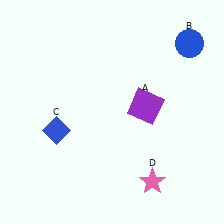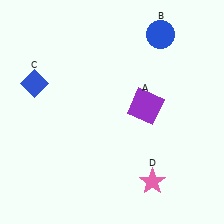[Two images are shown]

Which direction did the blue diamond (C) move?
The blue diamond (C) moved up.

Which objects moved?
The objects that moved are: the blue circle (B), the blue diamond (C).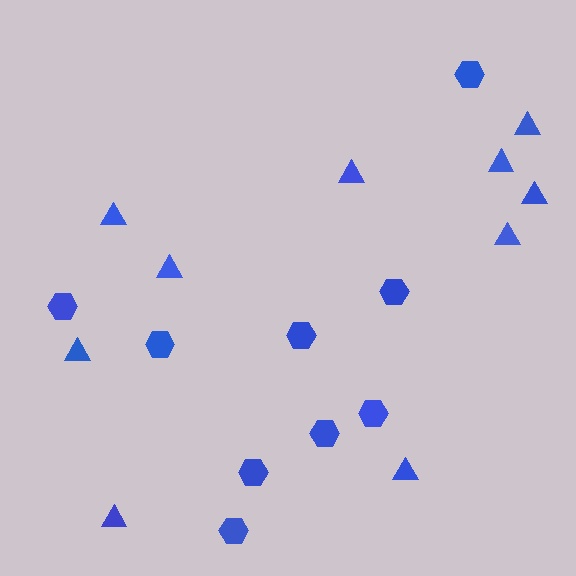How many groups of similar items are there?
There are 2 groups: one group of hexagons (9) and one group of triangles (10).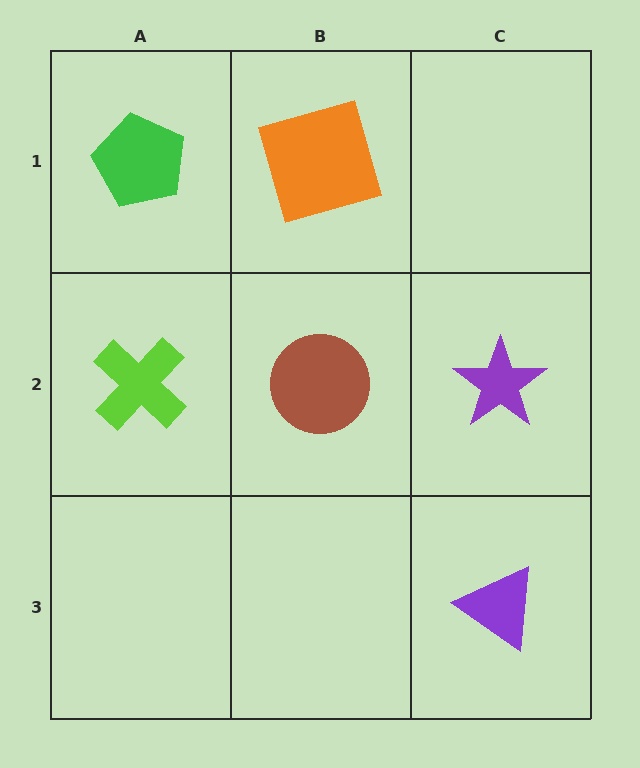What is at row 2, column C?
A purple star.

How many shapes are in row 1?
2 shapes.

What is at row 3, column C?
A purple triangle.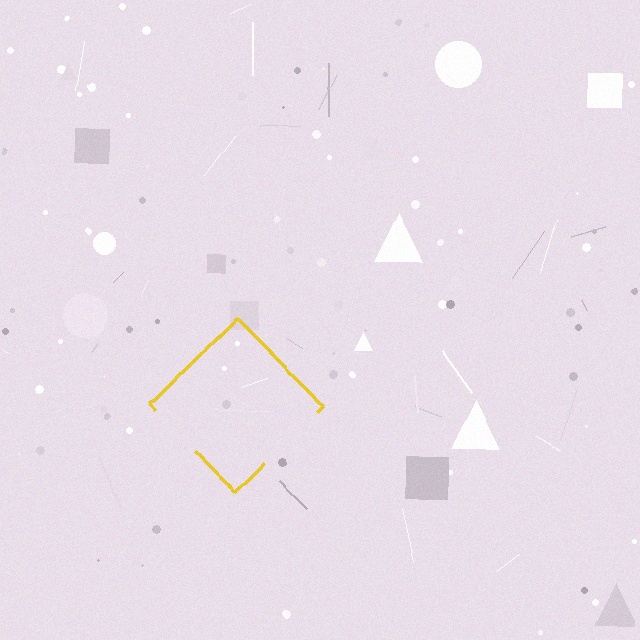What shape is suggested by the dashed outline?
The dashed outline suggests a diamond.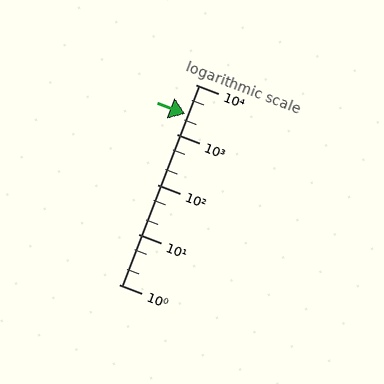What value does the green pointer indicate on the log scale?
The pointer indicates approximately 2600.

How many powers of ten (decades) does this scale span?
The scale spans 4 decades, from 1 to 10000.